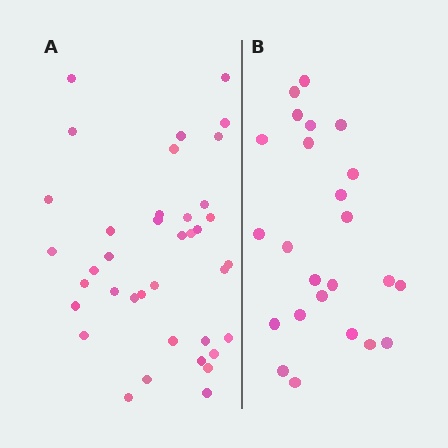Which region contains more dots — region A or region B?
Region A (the left region) has more dots.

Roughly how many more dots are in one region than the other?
Region A has approximately 15 more dots than region B.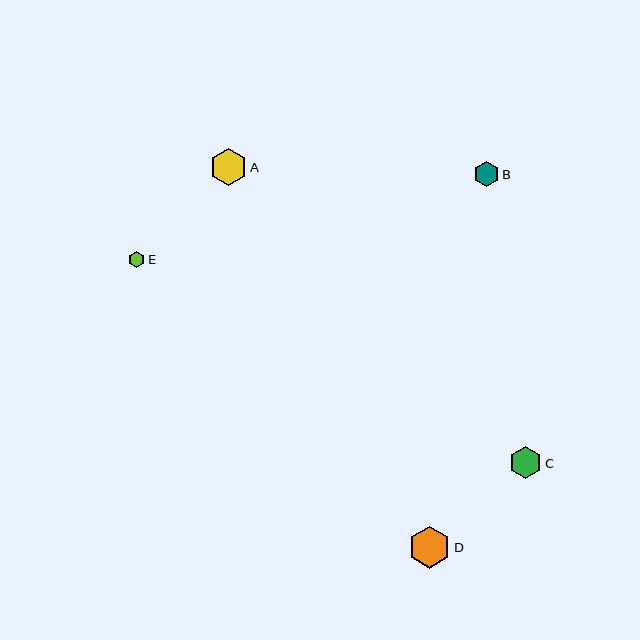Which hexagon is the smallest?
Hexagon E is the smallest with a size of approximately 17 pixels.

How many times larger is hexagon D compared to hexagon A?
Hexagon D is approximately 1.1 times the size of hexagon A.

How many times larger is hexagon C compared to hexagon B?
Hexagon C is approximately 1.3 times the size of hexagon B.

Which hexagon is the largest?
Hexagon D is the largest with a size of approximately 42 pixels.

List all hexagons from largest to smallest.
From largest to smallest: D, A, C, B, E.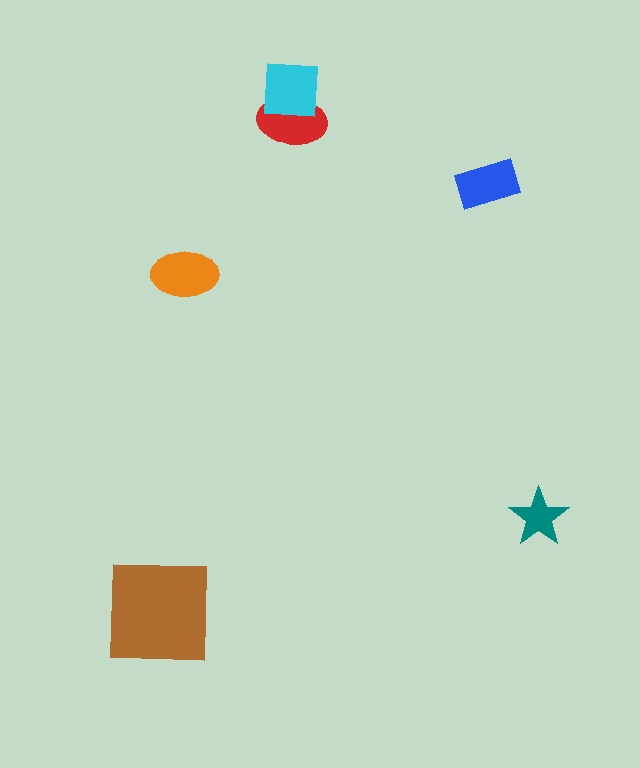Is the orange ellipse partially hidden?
No, no other shape covers it.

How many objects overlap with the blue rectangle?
0 objects overlap with the blue rectangle.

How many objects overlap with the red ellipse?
1 object overlaps with the red ellipse.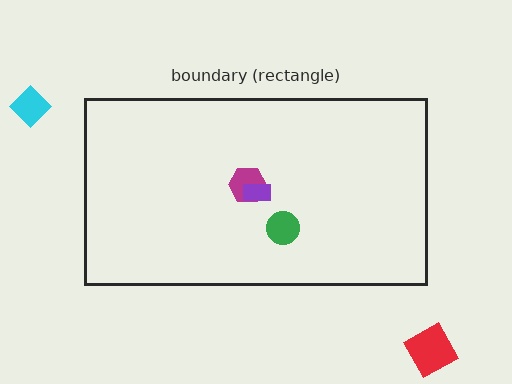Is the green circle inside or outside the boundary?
Inside.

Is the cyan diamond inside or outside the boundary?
Outside.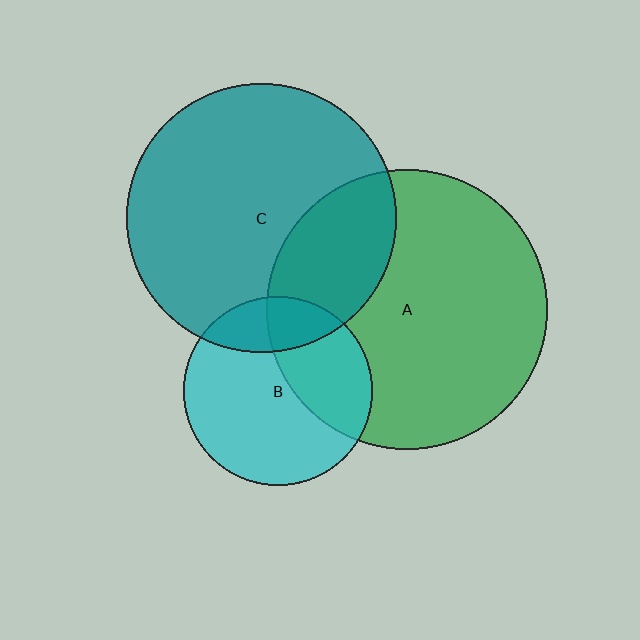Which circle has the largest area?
Circle A (green).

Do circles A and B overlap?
Yes.